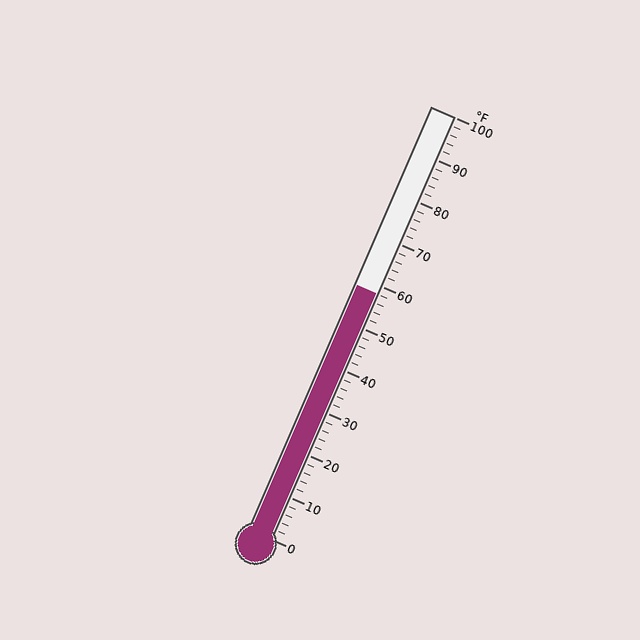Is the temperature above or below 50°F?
The temperature is above 50°F.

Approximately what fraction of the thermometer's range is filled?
The thermometer is filled to approximately 60% of its range.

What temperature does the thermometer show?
The thermometer shows approximately 58°F.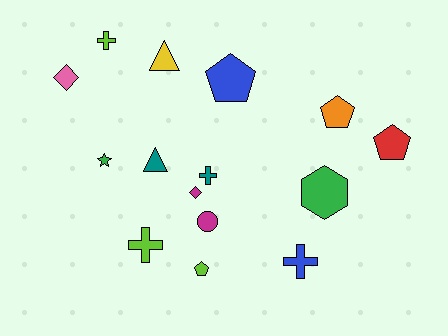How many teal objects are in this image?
There are 2 teal objects.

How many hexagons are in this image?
There is 1 hexagon.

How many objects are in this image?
There are 15 objects.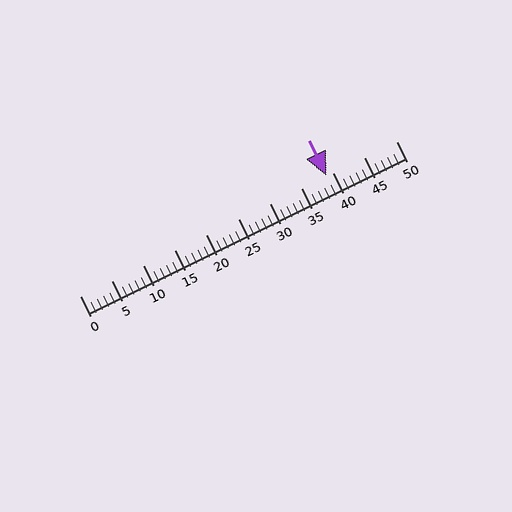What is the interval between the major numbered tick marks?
The major tick marks are spaced 5 units apart.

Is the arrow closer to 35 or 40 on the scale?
The arrow is closer to 40.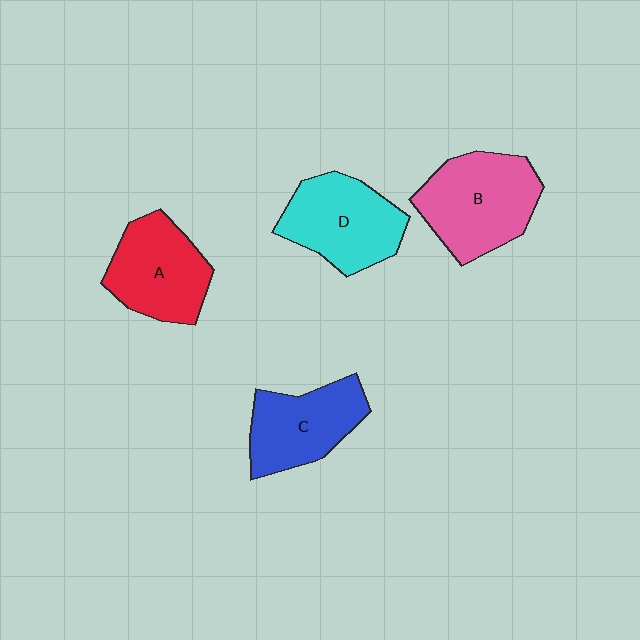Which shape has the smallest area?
Shape C (blue).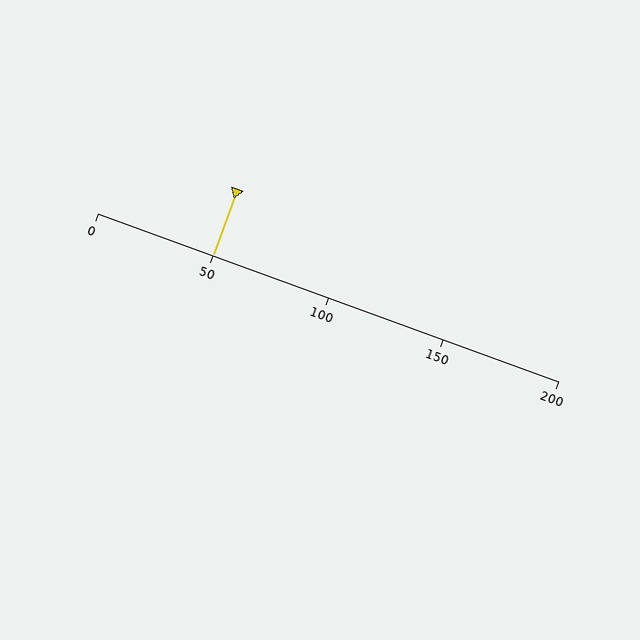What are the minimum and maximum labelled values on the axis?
The axis runs from 0 to 200.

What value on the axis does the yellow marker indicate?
The marker indicates approximately 50.